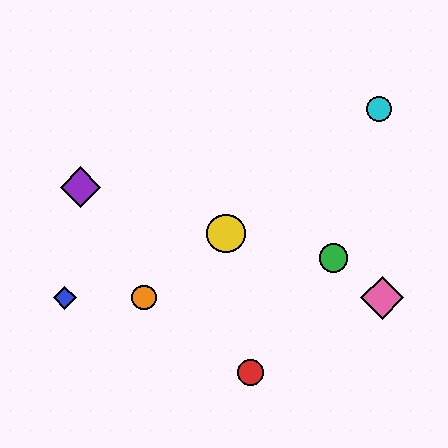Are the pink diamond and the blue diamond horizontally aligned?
Yes, both are at y≈298.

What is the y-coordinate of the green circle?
The green circle is at y≈258.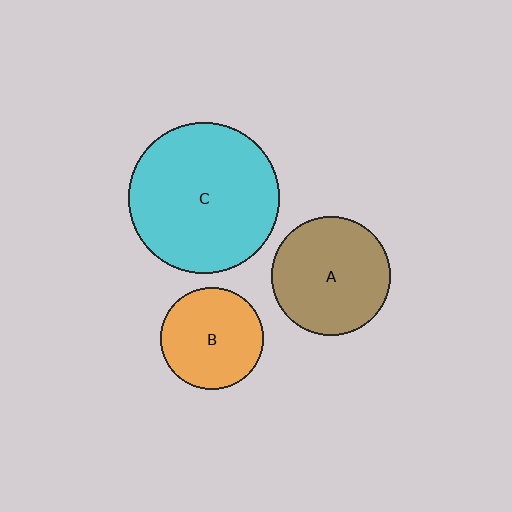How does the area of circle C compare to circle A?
Approximately 1.6 times.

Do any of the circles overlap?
No, none of the circles overlap.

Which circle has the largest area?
Circle C (cyan).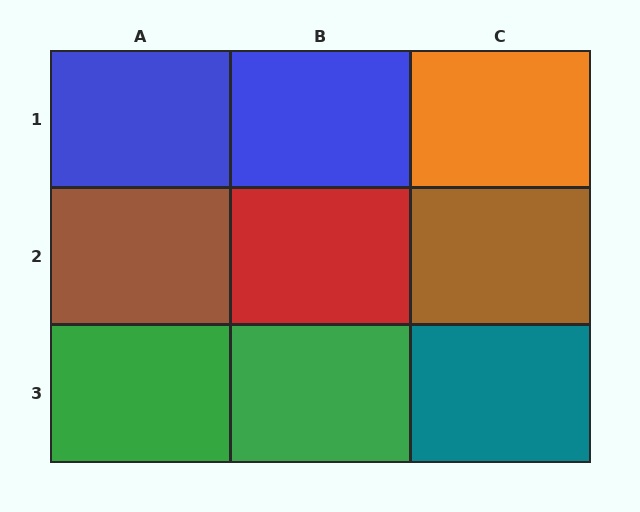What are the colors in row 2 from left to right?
Brown, red, brown.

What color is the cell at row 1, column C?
Orange.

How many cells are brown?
2 cells are brown.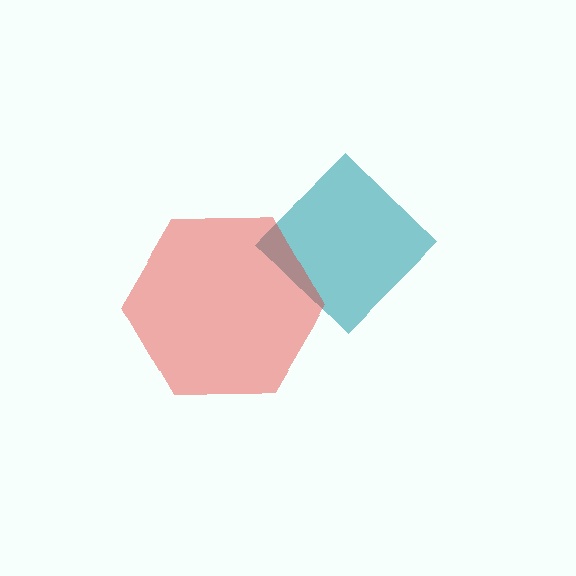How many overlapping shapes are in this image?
There are 2 overlapping shapes in the image.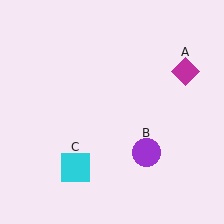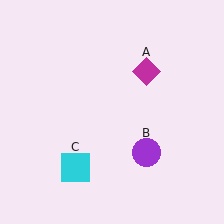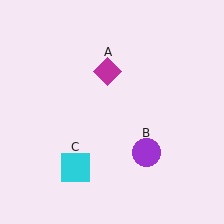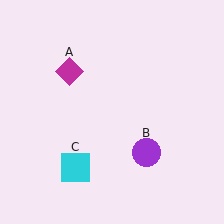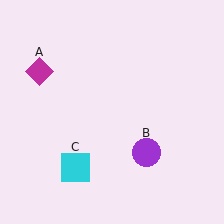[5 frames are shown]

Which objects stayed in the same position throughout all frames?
Purple circle (object B) and cyan square (object C) remained stationary.